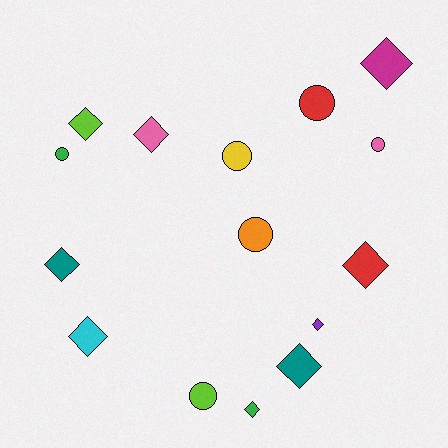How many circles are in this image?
There are 6 circles.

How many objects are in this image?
There are 15 objects.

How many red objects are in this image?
There are 2 red objects.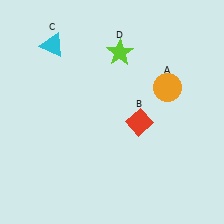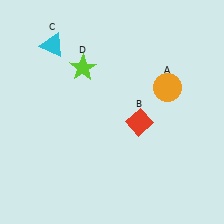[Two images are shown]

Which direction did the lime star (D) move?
The lime star (D) moved left.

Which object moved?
The lime star (D) moved left.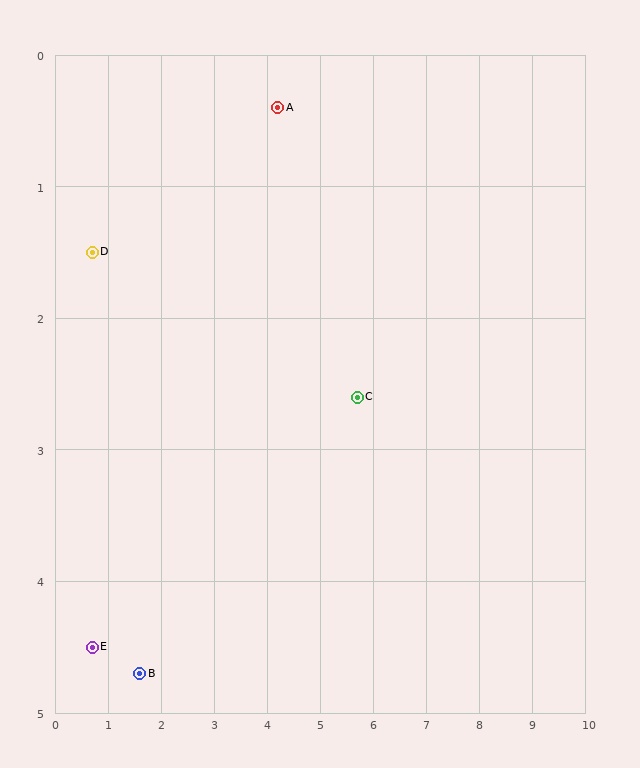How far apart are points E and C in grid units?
Points E and C are about 5.3 grid units apart.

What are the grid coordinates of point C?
Point C is at approximately (5.7, 2.6).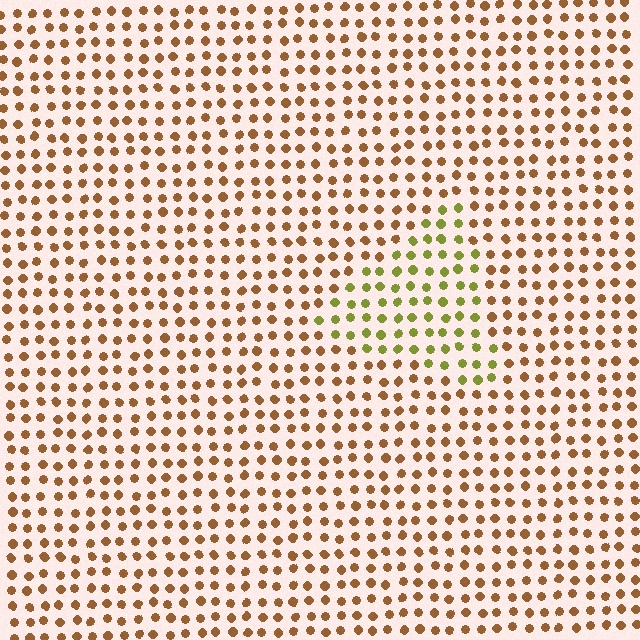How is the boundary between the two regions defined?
The boundary is defined purely by a slight shift in hue (about 46 degrees). Spacing, size, and orientation are identical on both sides.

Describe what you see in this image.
The image is filled with small brown elements in a uniform arrangement. A triangle-shaped region is visible where the elements are tinted to a slightly different hue, forming a subtle color boundary.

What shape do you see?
I see a triangle.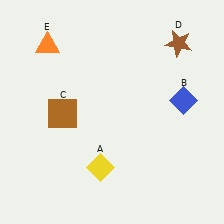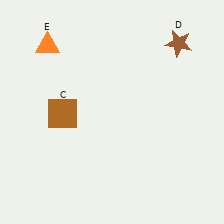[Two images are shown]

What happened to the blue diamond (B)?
The blue diamond (B) was removed in Image 2. It was in the top-right area of Image 1.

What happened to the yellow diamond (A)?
The yellow diamond (A) was removed in Image 2. It was in the bottom-left area of Image 1.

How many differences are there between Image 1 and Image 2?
There are 2 differences between the two images.